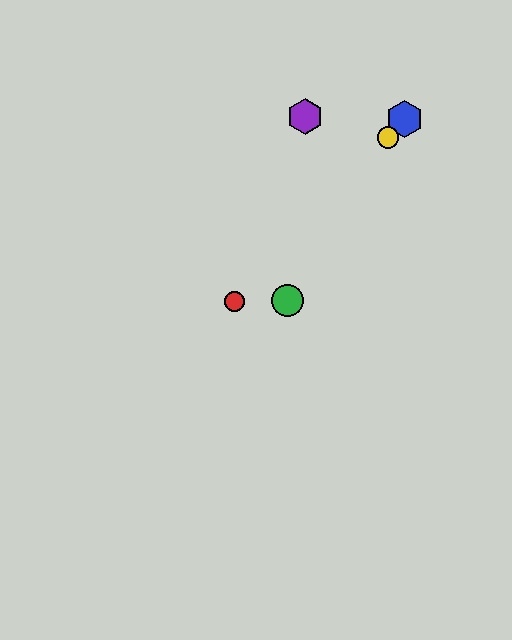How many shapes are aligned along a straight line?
3 shapes (the red circle, the blue hexagon, the yellow circle) are aligned along a straight line.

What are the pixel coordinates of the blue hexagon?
The blue hexagon is at (405, 119).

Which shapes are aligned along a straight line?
The red circle, the blue hexagon, the yellow circle are aligned along a straight line.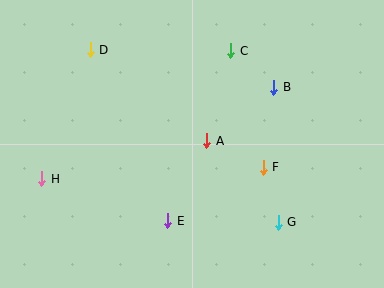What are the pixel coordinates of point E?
Point E is at (168, 221).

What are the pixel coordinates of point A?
Point A is at (207, 141).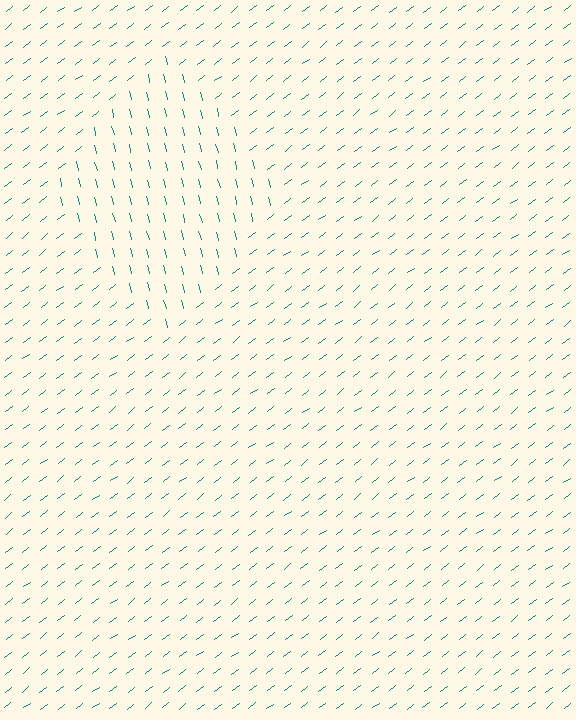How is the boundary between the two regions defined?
The boundary is defined purely by a change in line orientation (approximately 66 degrees difference). All lines are the same color and thickness.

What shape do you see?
I see a diamond.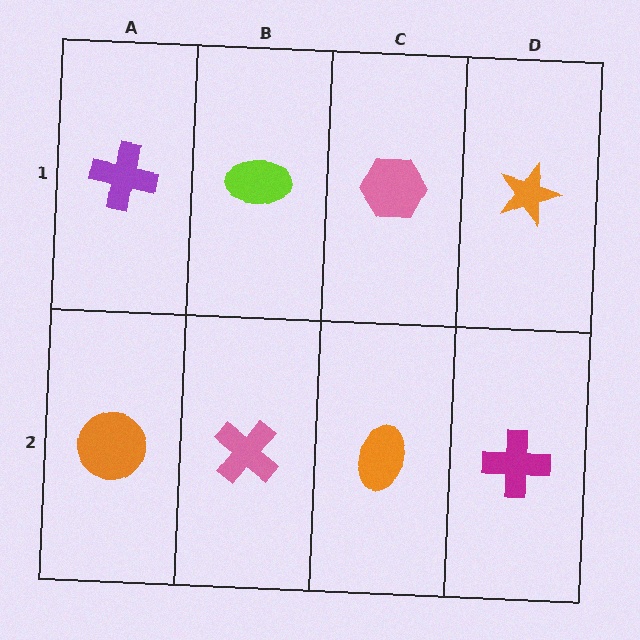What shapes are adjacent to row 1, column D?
A magenta cross (row 2, column D), a pink hexagon (row 1, column C).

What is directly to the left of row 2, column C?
A pink cross.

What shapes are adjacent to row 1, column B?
A pink cross (row 2, column B), a purple cross (row 1, column A), a pink hexagon (row 1, column C).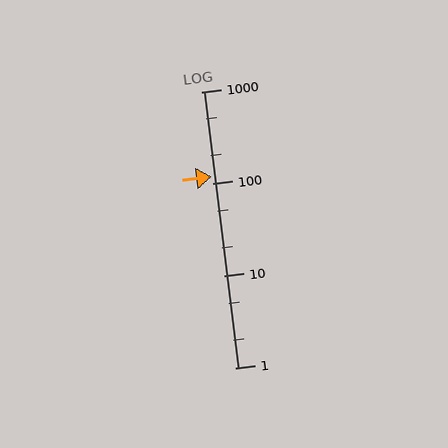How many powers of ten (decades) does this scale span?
The scale spans 3 decades, from 1 to 1000.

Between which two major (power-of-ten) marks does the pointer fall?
The pointer is between 100 and 1000.